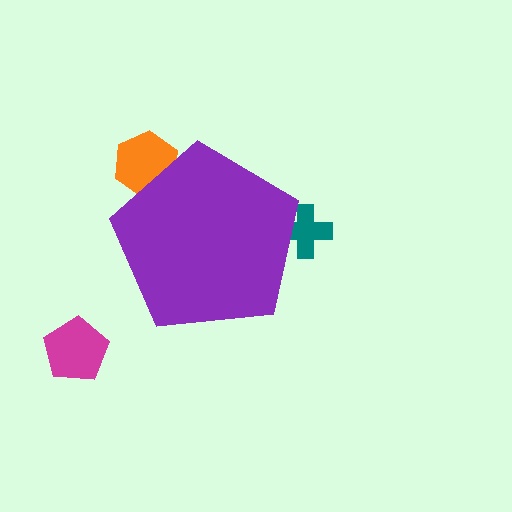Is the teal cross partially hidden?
Yes, the teal cross is partially hidden behind the purple pentagon.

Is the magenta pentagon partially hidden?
No, the magenta pentagon is fully visible.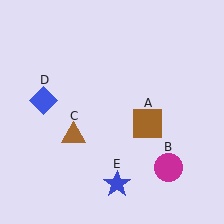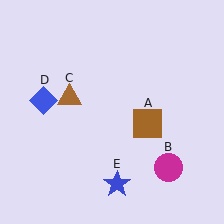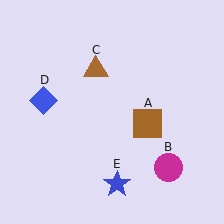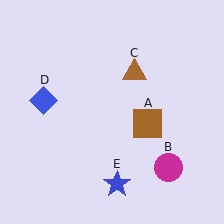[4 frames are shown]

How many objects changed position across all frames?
1 object changed position: brown triangle (object C).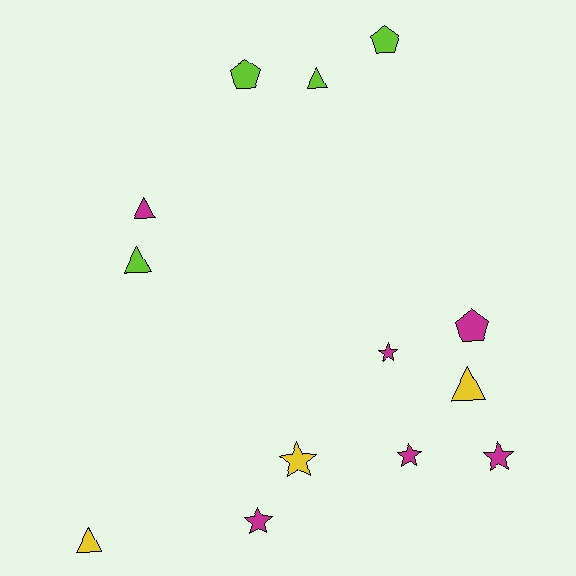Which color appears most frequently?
Magenta, with 6 objects.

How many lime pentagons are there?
There are 2 lime pentagons.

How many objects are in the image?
There are 13 objects.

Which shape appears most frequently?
Triangle, with 5 objects.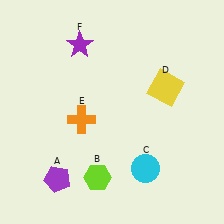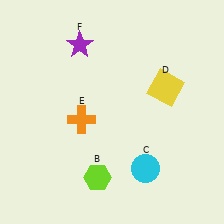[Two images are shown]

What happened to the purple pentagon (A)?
The purple pentagon (A) was removed in Image 2. It was in the bottom-left area of Image 1.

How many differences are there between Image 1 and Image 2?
There is 1 difference between the two images.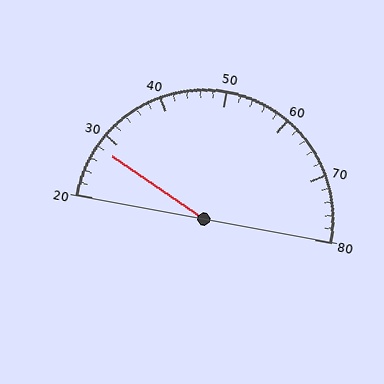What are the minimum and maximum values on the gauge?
The gauge ranges from 20 to 80.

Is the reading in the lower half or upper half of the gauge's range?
The reading is in the lower half of the range (20 to 80).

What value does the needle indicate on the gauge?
The needle indicates approximately 28.